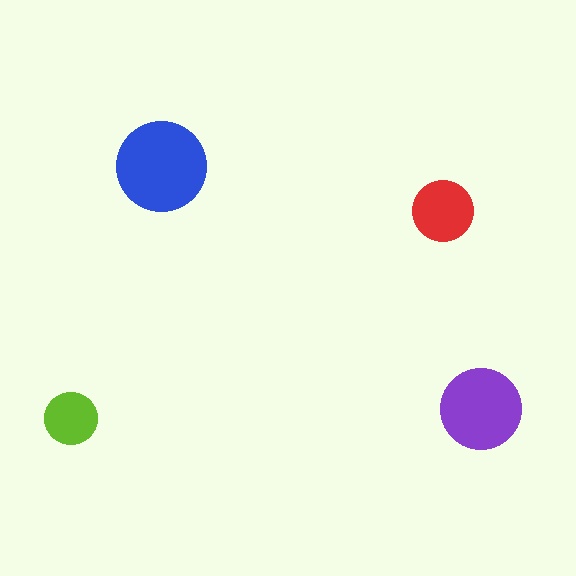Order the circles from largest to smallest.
the blue one, the purple one, the red one, the lime one.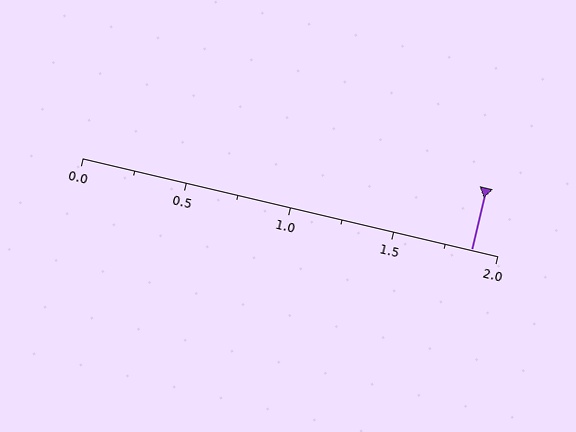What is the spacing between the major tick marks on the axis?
The major ticks are spaced 0.5 apart.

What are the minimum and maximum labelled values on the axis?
The axis runs from 0.0 to 2.0.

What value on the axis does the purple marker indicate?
The marker indicates approximately 1.88.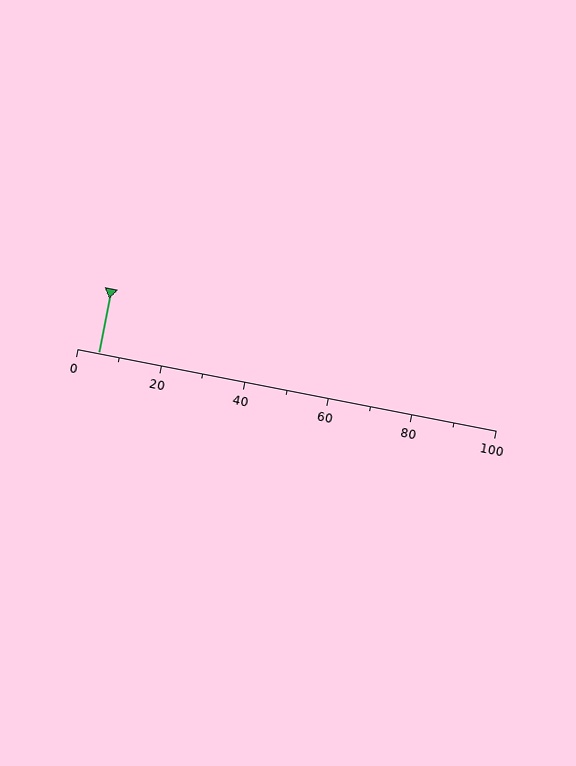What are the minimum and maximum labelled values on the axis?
The axis runs from 0 to 100.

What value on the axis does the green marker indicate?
The marker indicates approximately 5.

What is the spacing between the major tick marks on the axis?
The major ticks are spaced 20 apart.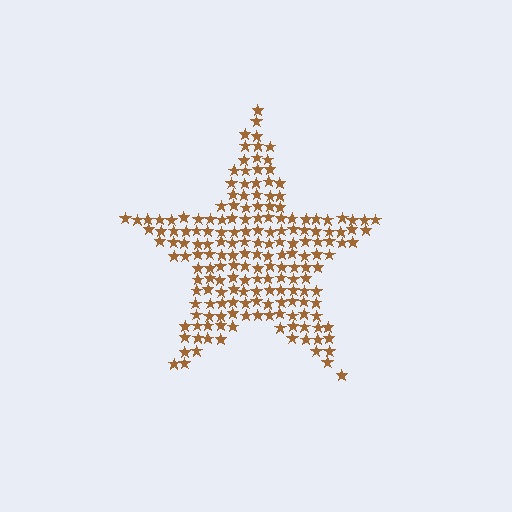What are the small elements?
The small elements are stars.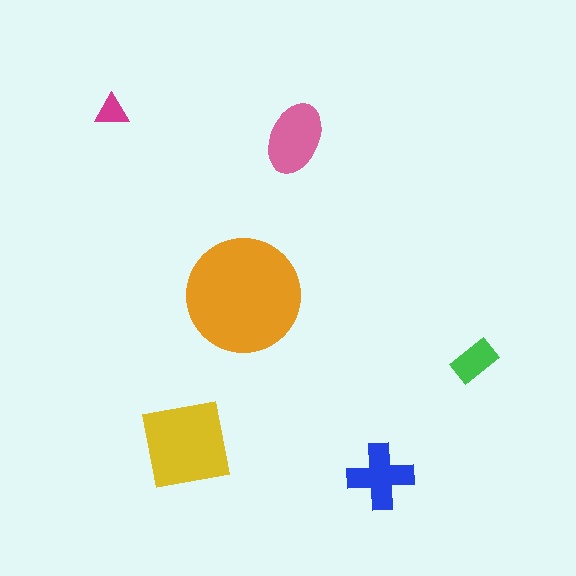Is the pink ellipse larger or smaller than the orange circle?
Smaller.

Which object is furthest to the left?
The magenta triangle is leftmost.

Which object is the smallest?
The magenta triangle.